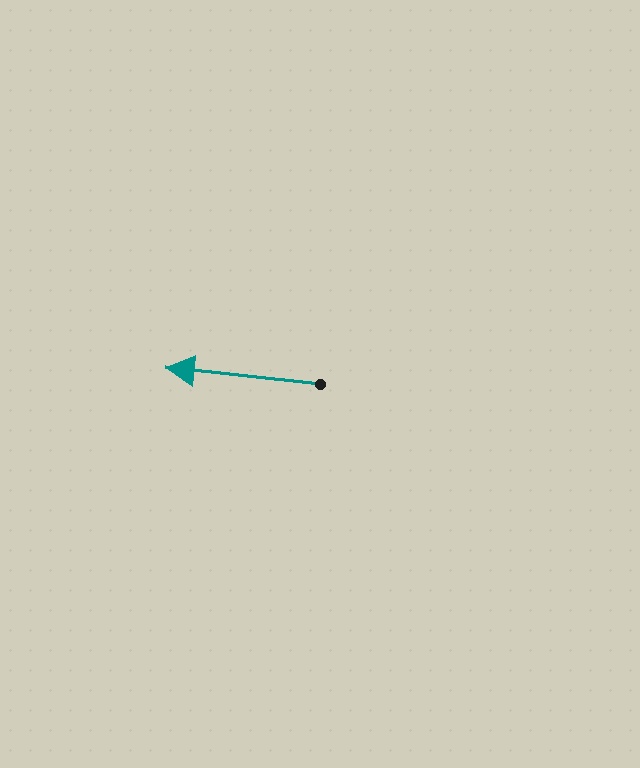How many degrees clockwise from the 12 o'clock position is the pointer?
Approximately 276 degrees.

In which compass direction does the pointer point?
West.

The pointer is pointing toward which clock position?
Roughly 9 o'clock.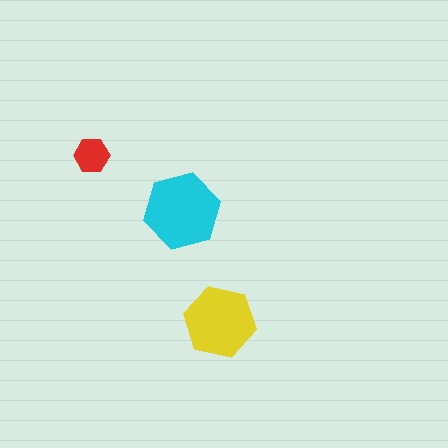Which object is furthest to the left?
The red hexagon is leftmost.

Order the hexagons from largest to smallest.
the cyan one, the yellow one, the red one.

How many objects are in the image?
There are 3 objects in the image.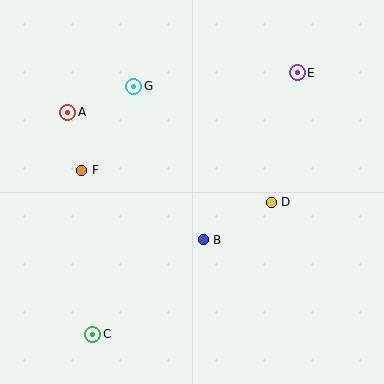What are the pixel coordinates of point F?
Point F is at (82, 170).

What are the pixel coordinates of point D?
Point D is at (271, 202).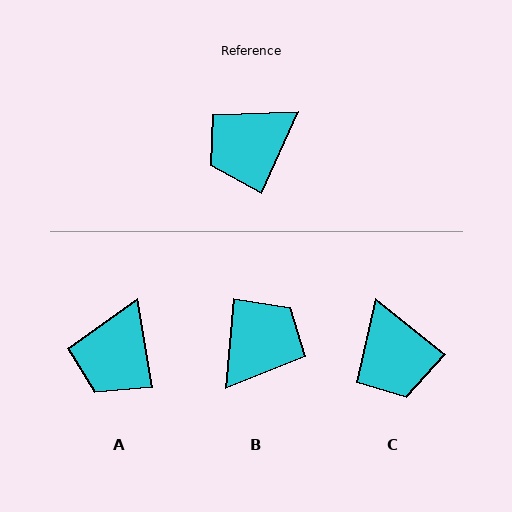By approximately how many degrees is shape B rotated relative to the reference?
Approximately 160 degrees clockwise.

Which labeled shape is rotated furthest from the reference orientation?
B, about 160 degrees away.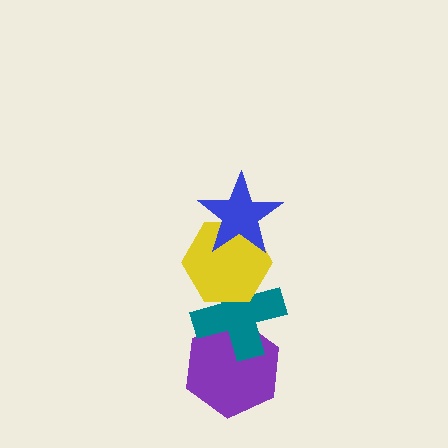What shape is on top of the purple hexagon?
The teal cross is on top of the purple hexagon.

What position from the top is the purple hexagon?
The purple hexagon is 4th from the top.